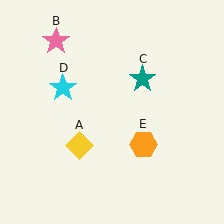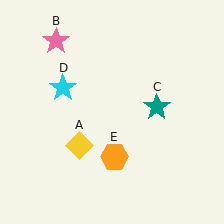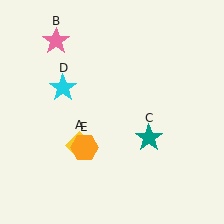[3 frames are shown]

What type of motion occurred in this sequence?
The teal star (object C), orange hexagon (object E) rotated clockwise around the center of the scene.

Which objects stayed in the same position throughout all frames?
Yellow diamond (object A) and pink star (object B) and cyan star (object D) remained stationary.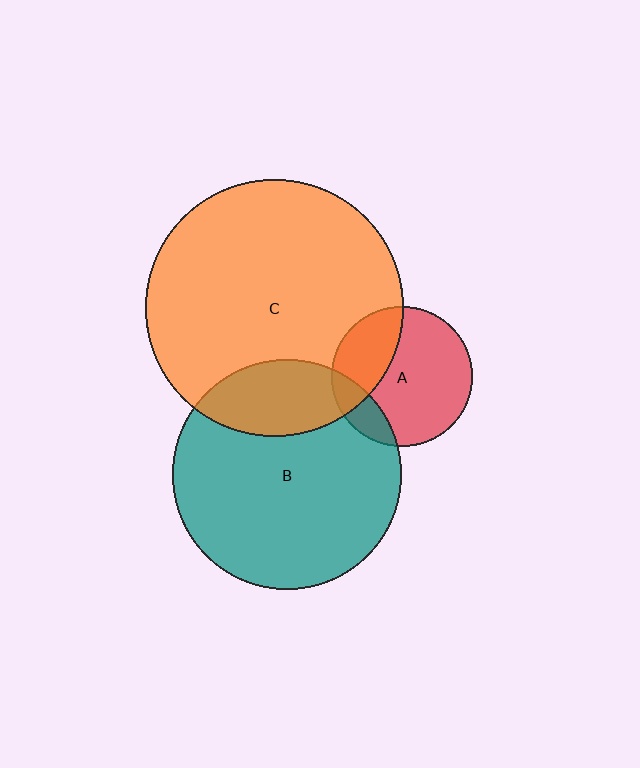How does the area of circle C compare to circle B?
Approximately 1.3 times.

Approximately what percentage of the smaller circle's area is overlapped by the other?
Approximately 15%.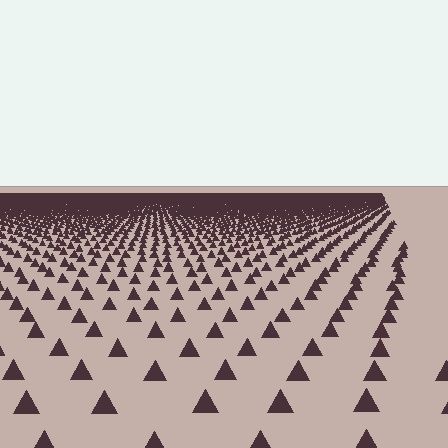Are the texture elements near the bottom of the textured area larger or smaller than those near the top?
Larger. Near the bottom, elements are closer to the viewer and appear at a bigger on-screen size.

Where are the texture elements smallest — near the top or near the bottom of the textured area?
Near the top.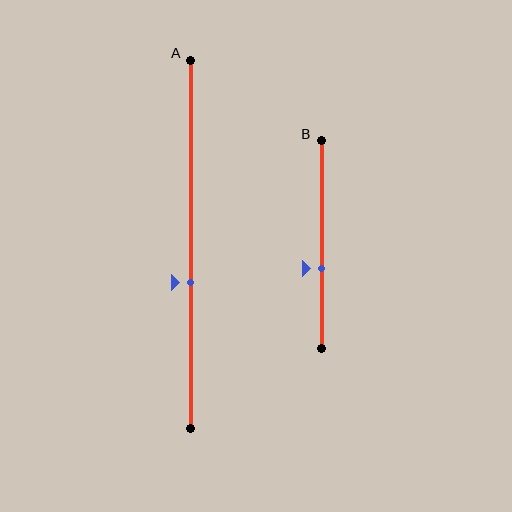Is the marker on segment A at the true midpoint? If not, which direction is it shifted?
No, the marker on segment A is shifted downward by about 10% of the segment length.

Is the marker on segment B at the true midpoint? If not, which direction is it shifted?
No, the marker on segment B is shifted downward by about 12% of the segment length.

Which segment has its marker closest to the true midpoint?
Segment A has its marker closest to the true midpoint.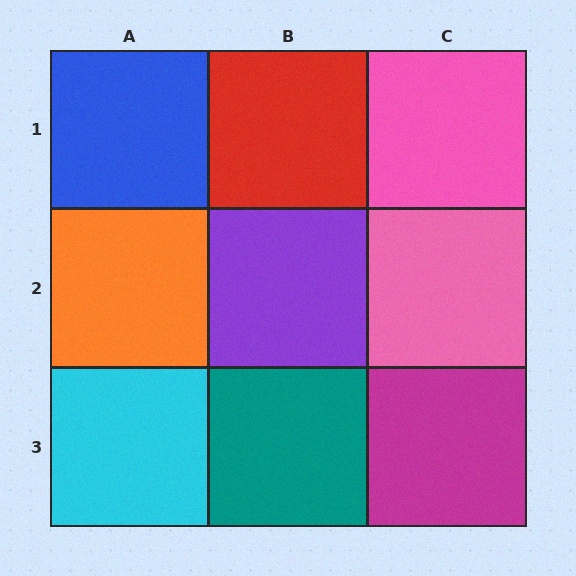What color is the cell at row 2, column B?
Purple.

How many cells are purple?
1 cell is purple.